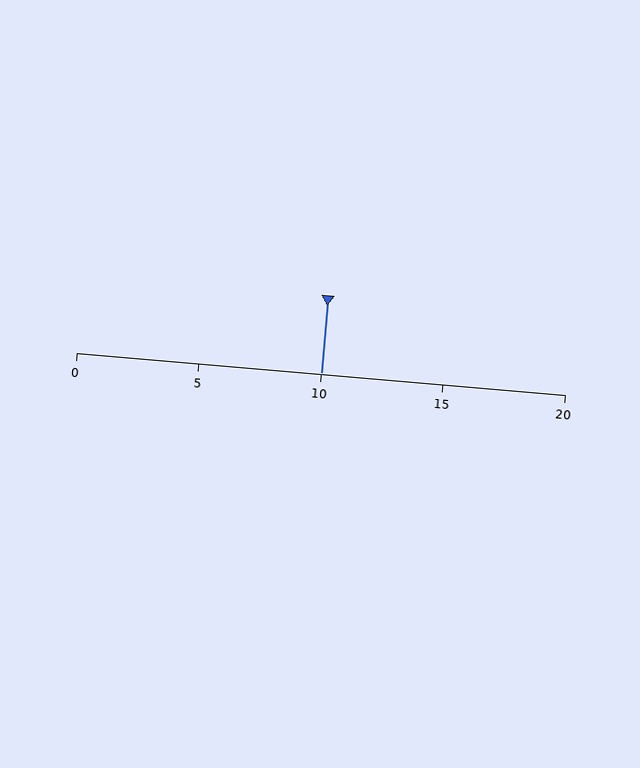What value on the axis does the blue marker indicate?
The marker indicates approximately 10.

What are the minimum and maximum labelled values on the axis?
The axis runs from 0 to 20.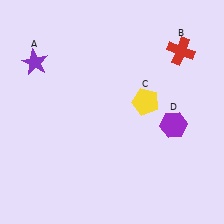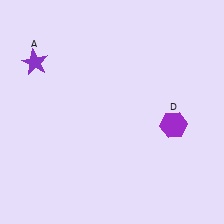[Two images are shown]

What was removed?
The red cross (B), the yellow pentagon (C) were removed in Image 2.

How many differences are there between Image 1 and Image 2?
There are 2 differences between the two images.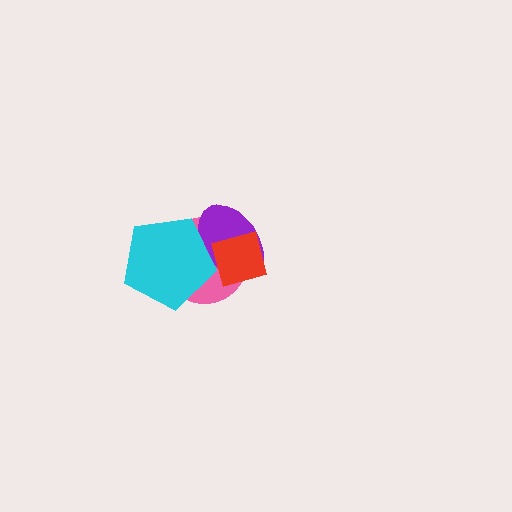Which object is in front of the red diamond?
The cyan pentagon is in front of the red diamond.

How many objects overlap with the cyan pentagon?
3 objects overlap with the cyan pentagon.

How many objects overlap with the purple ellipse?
3 objects overlap with the purple ellipse.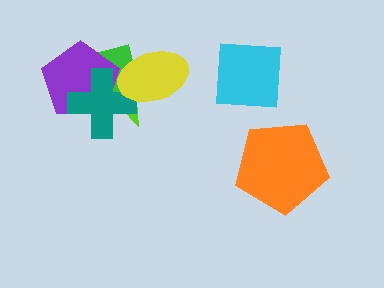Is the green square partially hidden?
Yes, it is partially covered by another shape.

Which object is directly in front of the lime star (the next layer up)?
The green square is directly in front of the lime star.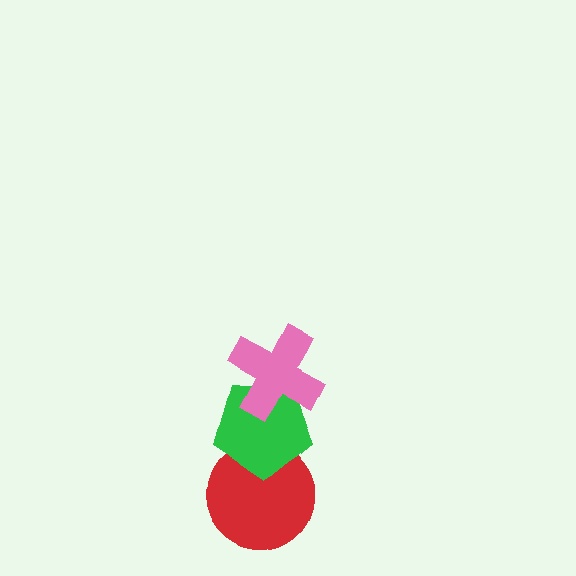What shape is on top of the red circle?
The green pentagon is on top of the red circle.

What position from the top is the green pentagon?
The green pentagon is 2nd from the top.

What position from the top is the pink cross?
The pink cross is 1st from the top.